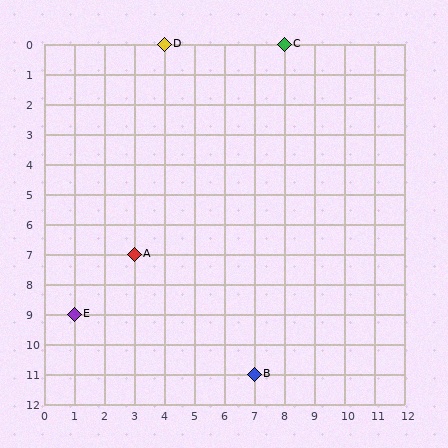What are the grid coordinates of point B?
Point B is at grid coordinates (7, 11).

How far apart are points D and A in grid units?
Points D and A are 1 column and 7 rows apart (about 7.1 grid units diagonally).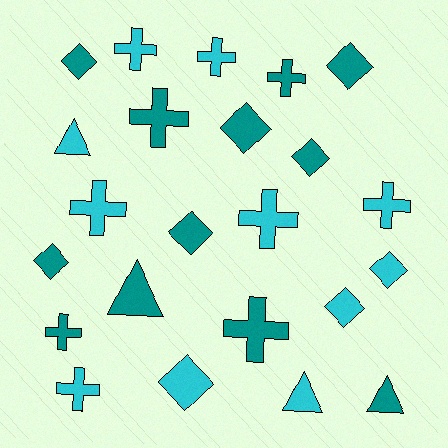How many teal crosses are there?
There are 4 teal crosses.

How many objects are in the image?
There are 23 objects.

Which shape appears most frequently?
Cross, with 10 objects.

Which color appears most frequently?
Teal, with 12 objects.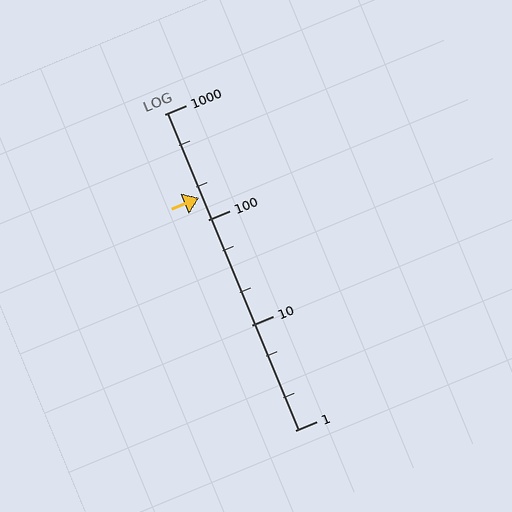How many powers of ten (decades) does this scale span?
The scale spans 3 decades, from 1 to 1000.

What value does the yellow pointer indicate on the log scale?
The pointer indicates approximately 160.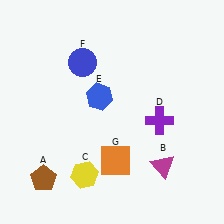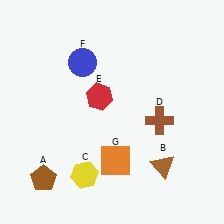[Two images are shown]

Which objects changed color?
B changed from magenta to brown. D changed from purple to brown. E changed from blue to red.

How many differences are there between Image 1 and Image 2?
There are 3 differences between the two images.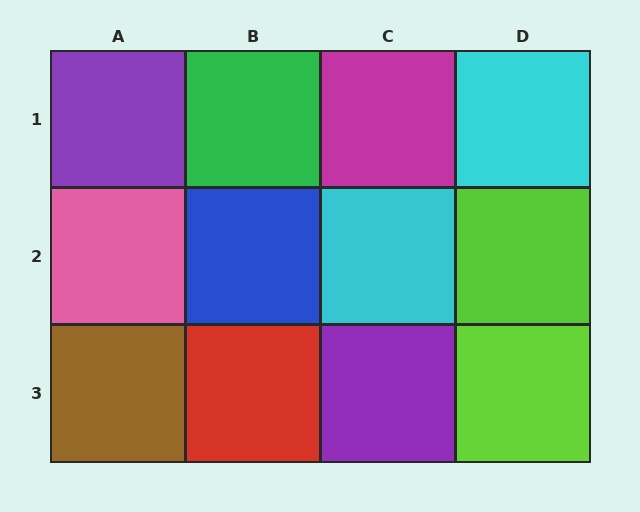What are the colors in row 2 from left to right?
Pink, blue, cyan, lime.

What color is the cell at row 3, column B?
Red.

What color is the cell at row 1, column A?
Purple.